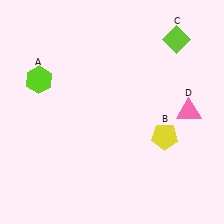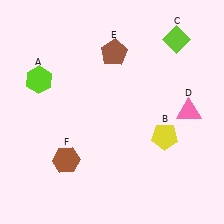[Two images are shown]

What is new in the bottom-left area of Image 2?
A brown hexagon (F) was added in the bottom-left area of Image 2.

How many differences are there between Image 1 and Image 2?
There are 2 differences between the two images.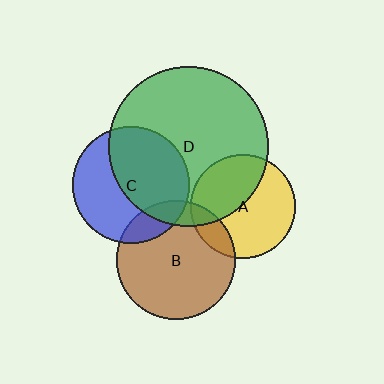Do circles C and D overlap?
Yes.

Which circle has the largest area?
Circle D (green).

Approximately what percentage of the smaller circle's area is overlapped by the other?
Approximately 55%.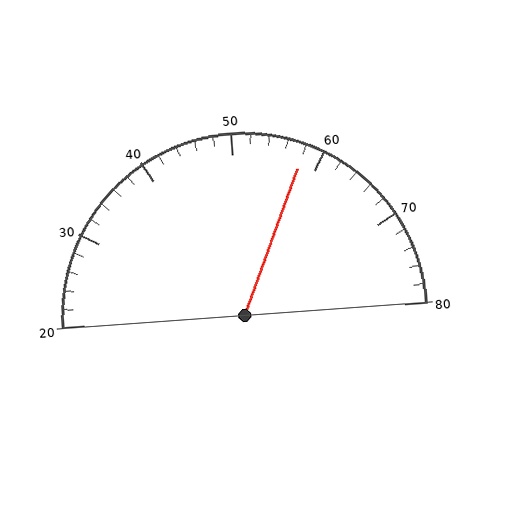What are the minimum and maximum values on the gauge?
The gauge ranges from 20 to 80.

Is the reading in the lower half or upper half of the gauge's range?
The reading is in the upper half of the range (20 to 80).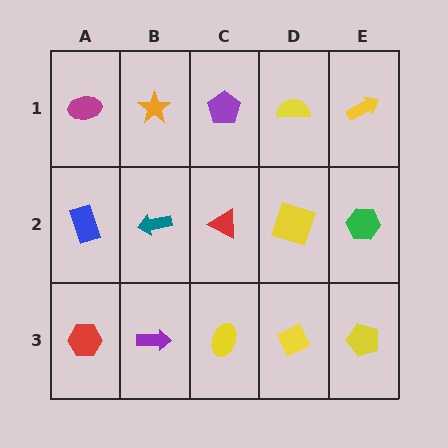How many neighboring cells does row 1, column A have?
2.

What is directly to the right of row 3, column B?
A yellow ellipse.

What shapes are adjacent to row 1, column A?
A blue rectangle (row 2, column A), an orange star (row 1, column B).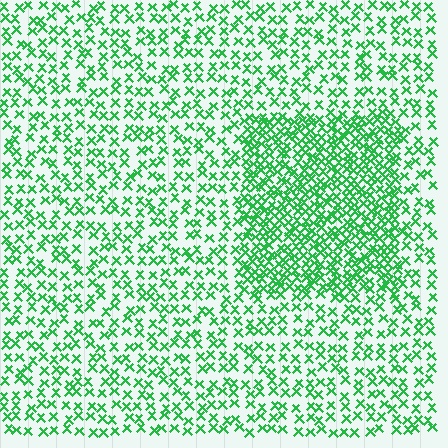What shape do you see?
I see a rectangle.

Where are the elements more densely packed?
The elements are more densely packed inside the rectangle boundary.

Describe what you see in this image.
The image contains small green elements arranged at two different densities. A rectangle-shaped region is visible where the elements are more densely packed than the surrounding area.